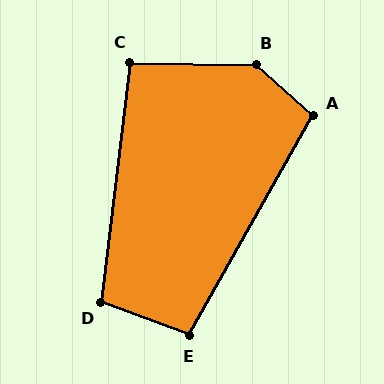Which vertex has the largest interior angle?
B, at approximately 138 degrees.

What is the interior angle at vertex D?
Approximately 103 degrees (obtuse).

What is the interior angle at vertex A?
Approximately 103 degrees (obtuse).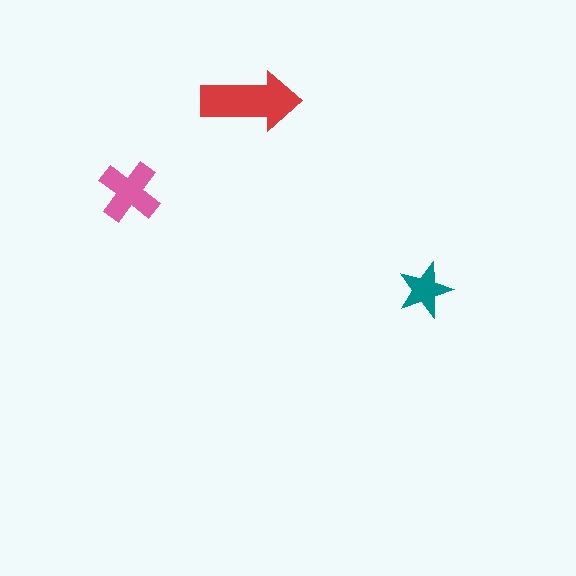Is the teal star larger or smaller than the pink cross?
Smaller.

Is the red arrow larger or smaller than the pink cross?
Larger.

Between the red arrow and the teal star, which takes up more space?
The red arrow.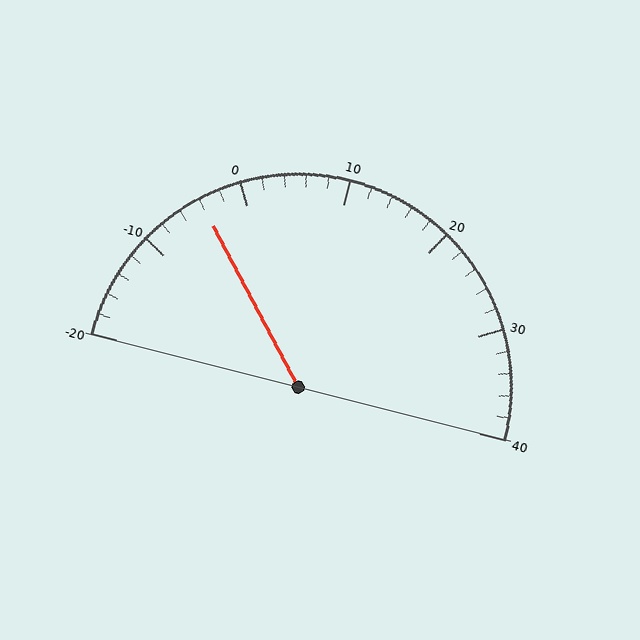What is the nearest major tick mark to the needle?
The nearest major tick mark is 0.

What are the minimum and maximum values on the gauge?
The gauge ranges from -20 to 40.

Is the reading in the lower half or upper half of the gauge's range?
The reading is in the lower half of the range (-20 to 40).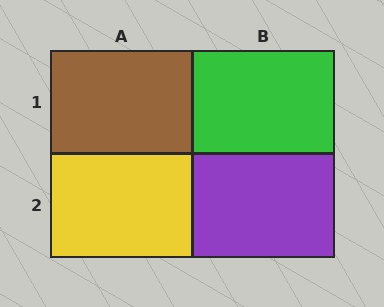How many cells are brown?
1 cell is brown.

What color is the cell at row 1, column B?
Green.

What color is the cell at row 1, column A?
Brown.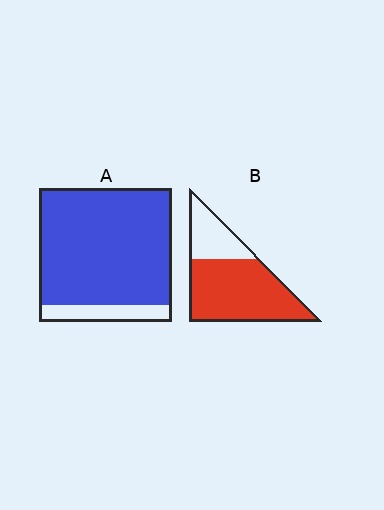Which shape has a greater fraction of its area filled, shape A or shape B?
Shape A.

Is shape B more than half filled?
Yes.